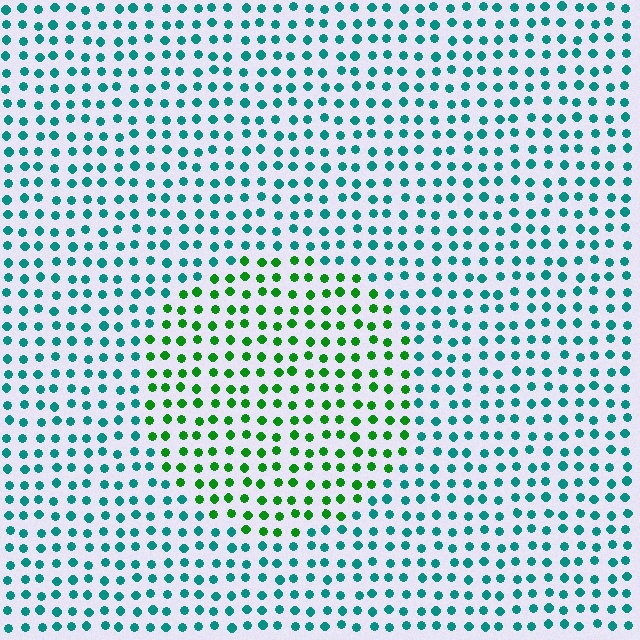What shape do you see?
I see a circle.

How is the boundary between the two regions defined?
The boundary is defined purely by a slight shift in hue (about 50 degrees). Spacing, size, and orientation are identical on both sides.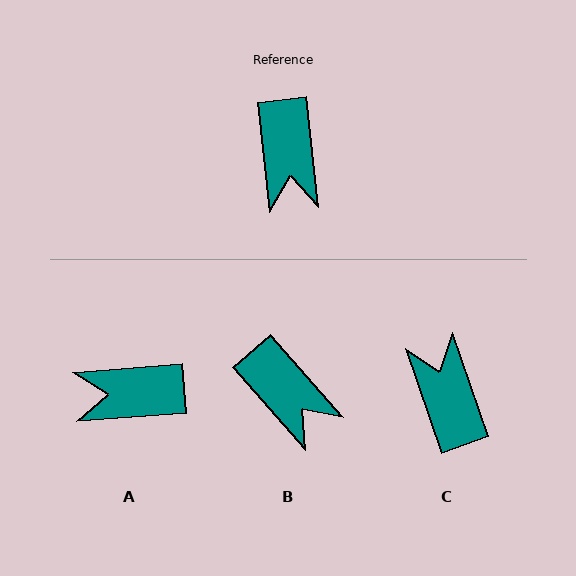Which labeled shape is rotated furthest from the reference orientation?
C, about 167 degrees away.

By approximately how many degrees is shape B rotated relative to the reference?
Approximately 35 degrees counter-clockwise.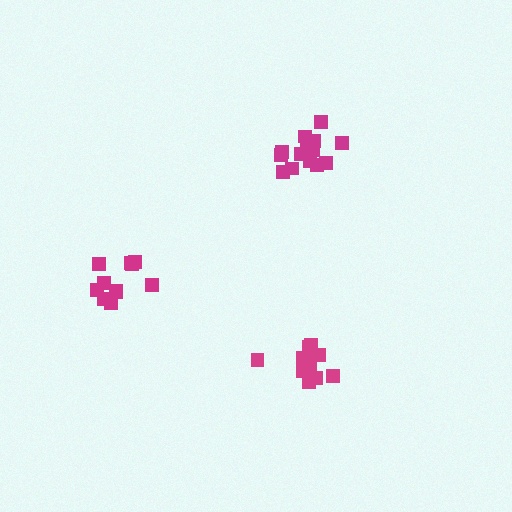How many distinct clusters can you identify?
There are 3 distinct clusters.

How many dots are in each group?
Group 1: 15 dots, Group 2: 11 dots, Group 3: 13 dots (39 total).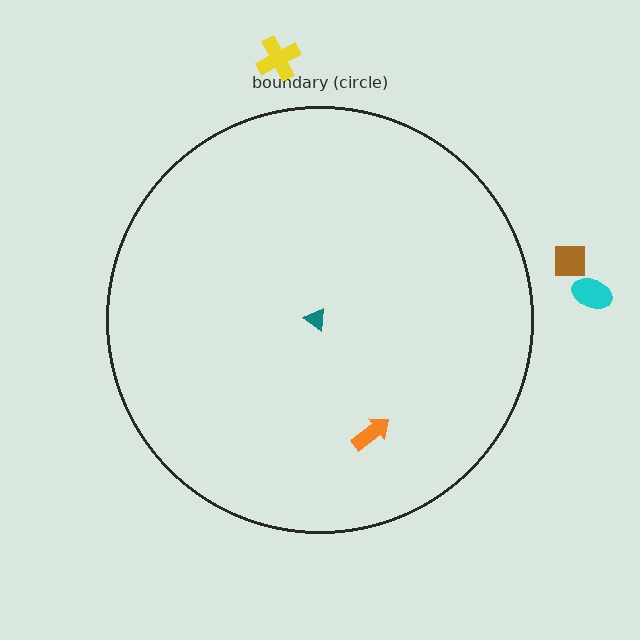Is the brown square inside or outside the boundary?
Outside.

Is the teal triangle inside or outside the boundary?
Inside.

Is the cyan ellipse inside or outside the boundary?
Outside.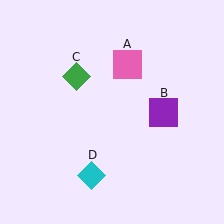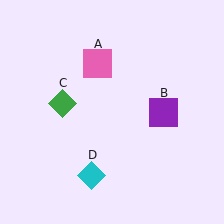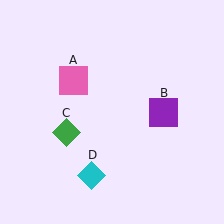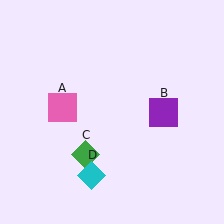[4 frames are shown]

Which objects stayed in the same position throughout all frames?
Purple square (object B) and cyan diamond (object D) remained stationary.